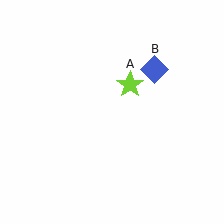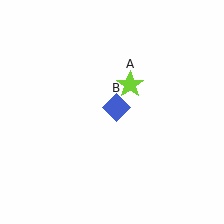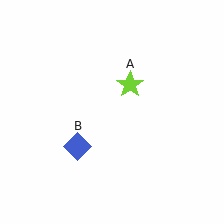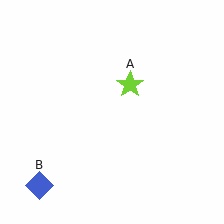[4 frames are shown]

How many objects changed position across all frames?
1 object changed position: blue diamond (object B).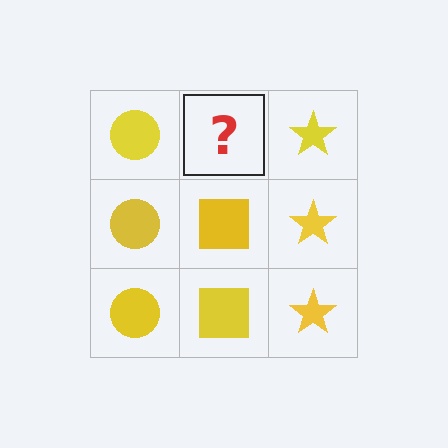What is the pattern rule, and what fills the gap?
The rule is that each column has a consistent shape. The gap should be filled with a yellow square.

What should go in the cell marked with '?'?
The missing cell should contain a yellow square.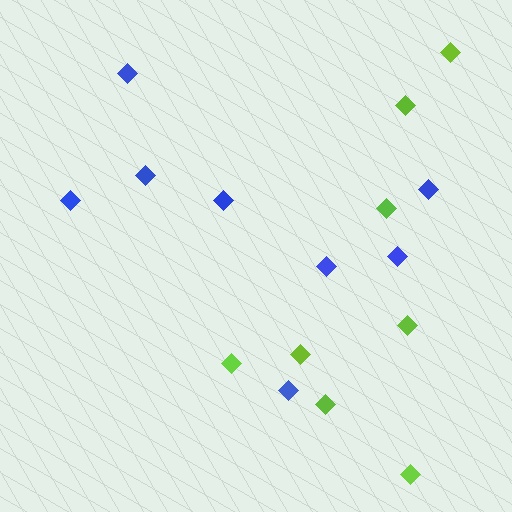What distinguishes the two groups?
There are 2 groups: one group of blue diamonds (8) and one group of lime diamonds (8).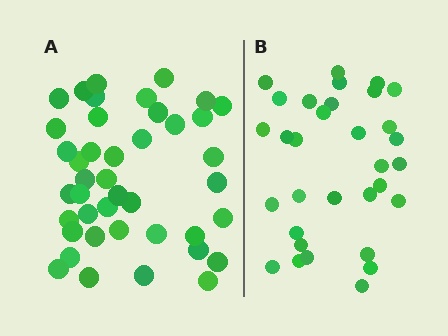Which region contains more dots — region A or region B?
Region A (the left region) has more dots.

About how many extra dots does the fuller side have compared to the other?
Region A has roughly 10 or so more dots than region B.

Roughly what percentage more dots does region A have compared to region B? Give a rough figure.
About 30% more.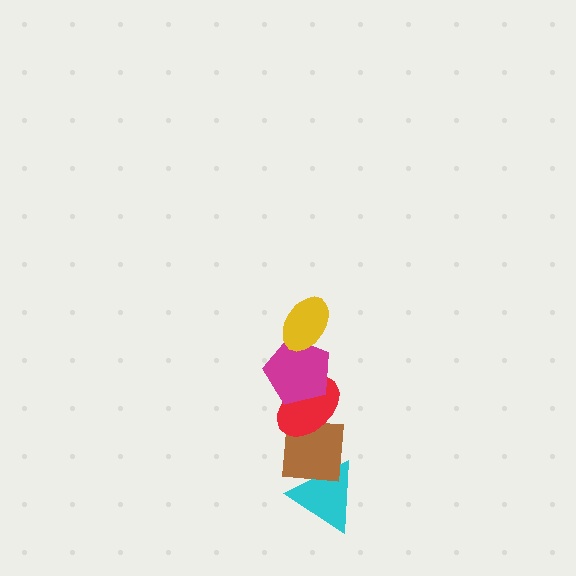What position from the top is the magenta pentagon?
The magenta pentagon is 2nd from the top.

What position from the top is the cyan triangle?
The cyan triangle is 5th from the top.